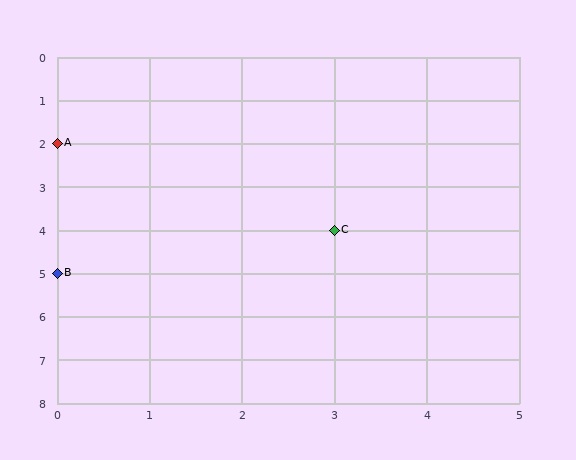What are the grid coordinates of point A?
Point A is at grid coordinates (0, 2).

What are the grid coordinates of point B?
Point B is at grid coordinates (0, 5).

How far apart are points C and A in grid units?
Points C and A are 3 columns and 2 rows apart (about 3.6 grid units diagonally).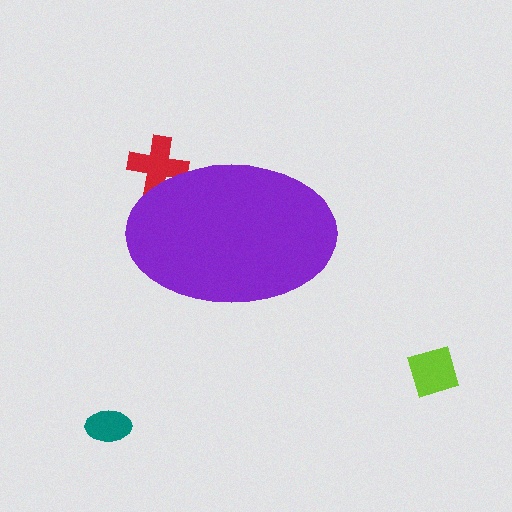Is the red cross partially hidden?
Yes, the red cross is partially hidden behind the purple ellipse.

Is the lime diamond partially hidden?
No, the lime diamond is fully visible.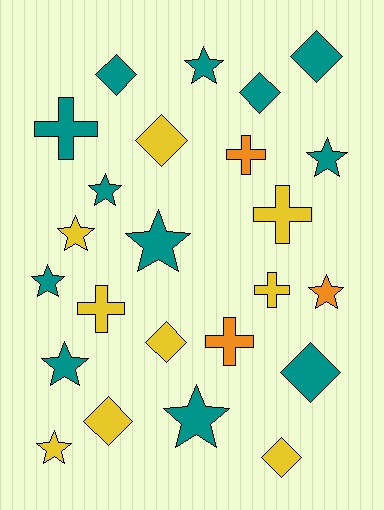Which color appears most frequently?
Teal, with 12 objects.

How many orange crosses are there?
There are 2 orange crosses.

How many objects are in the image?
There are 24 objects.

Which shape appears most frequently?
Star, with 10 objects.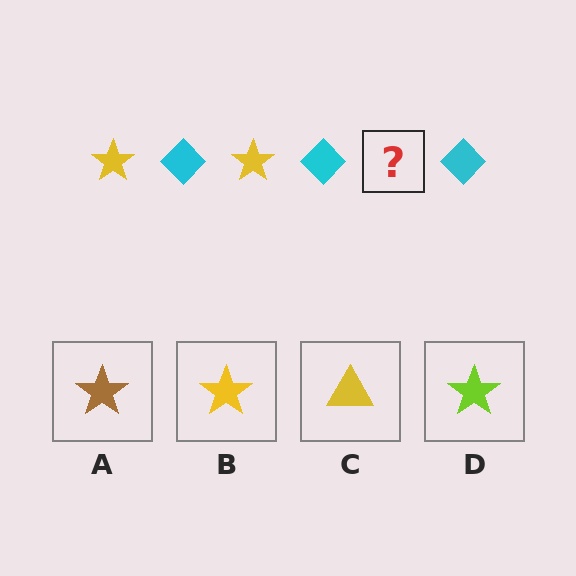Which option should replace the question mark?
Option B.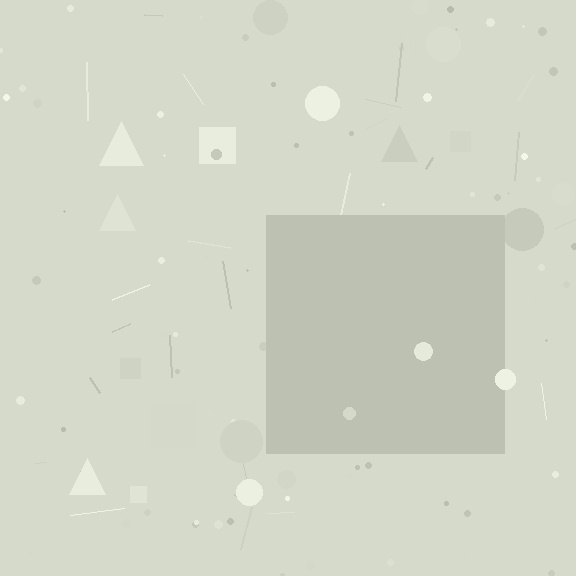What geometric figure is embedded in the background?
A square is embedded in the background.